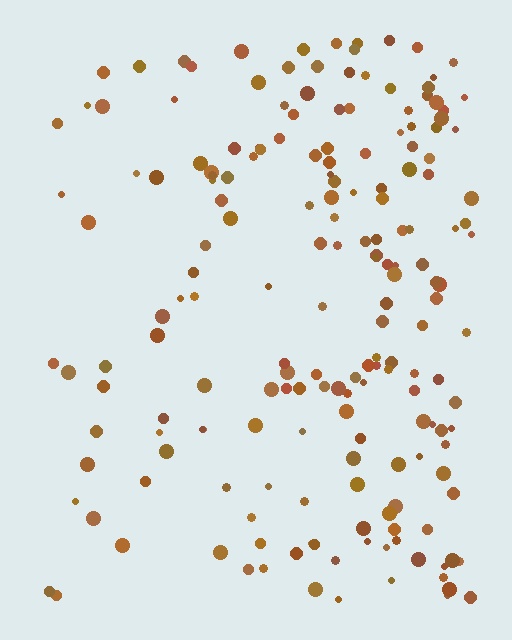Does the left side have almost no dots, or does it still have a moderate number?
Still a moderate number, just noticeably fewer than the right.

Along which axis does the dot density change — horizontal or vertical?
Horizontal.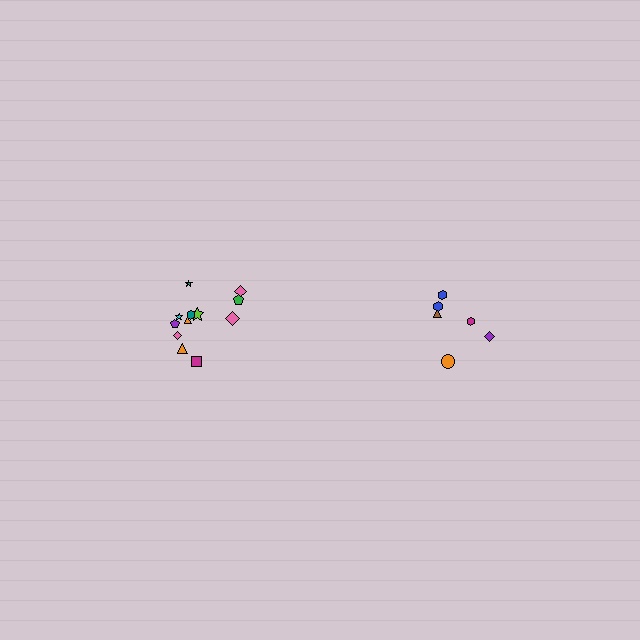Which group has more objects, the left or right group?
The left group.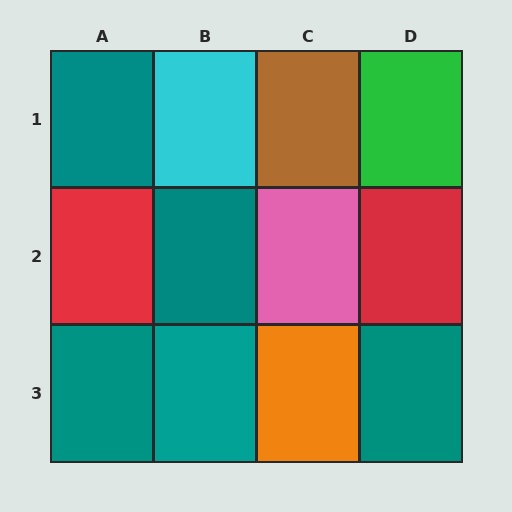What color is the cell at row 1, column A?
Teal.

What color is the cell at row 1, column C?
Brown.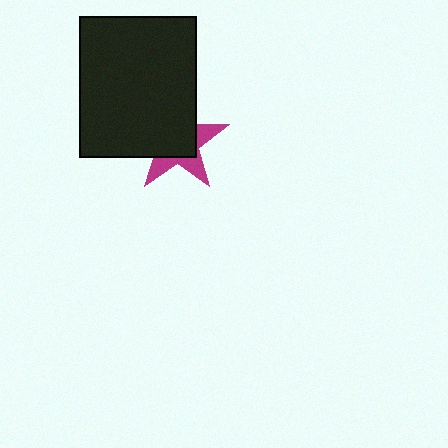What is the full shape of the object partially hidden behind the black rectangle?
The partially hidden object is a magenta star.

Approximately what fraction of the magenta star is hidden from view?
Roughly 63% of the magenta star is hidden behind the black rectangle.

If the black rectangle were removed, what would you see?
You would see the complete magenta star.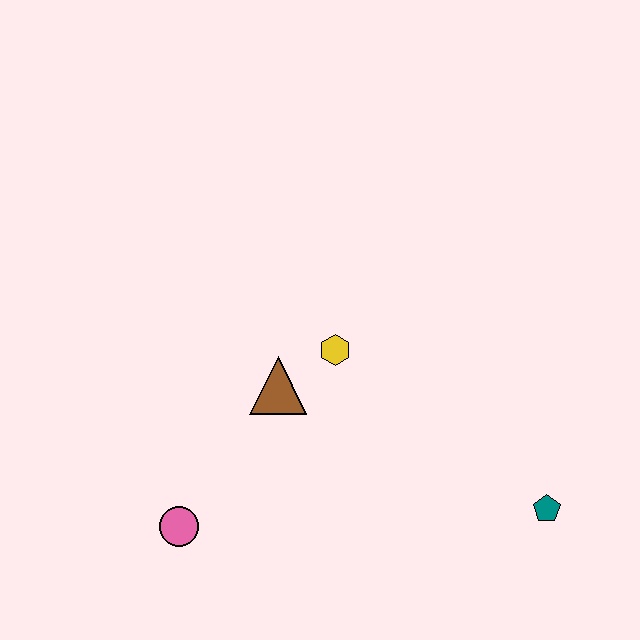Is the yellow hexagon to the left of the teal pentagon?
Yes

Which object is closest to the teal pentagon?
The yellow hexagon is closest to the teal pentagon.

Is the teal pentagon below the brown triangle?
Yes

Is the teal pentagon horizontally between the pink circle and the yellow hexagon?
No